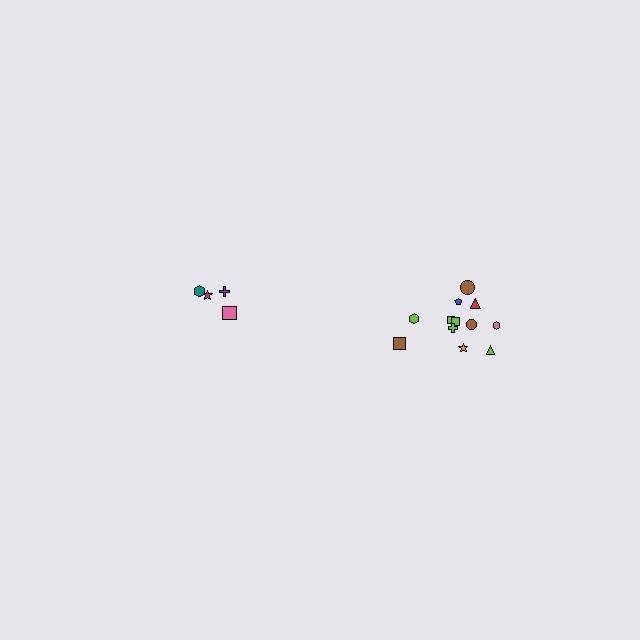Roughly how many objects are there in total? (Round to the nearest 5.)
Roughly 15 objects in total.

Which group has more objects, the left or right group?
The right group.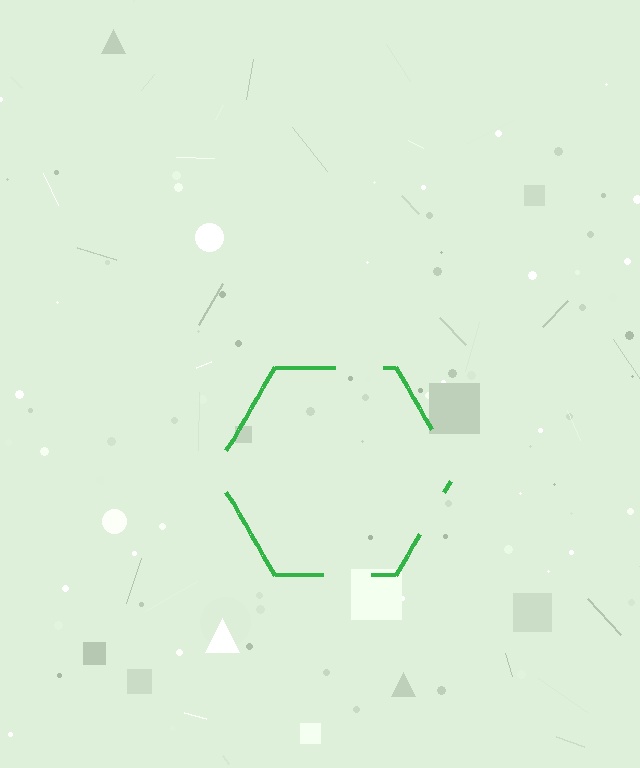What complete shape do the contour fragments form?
The contour fragments form a hexagon.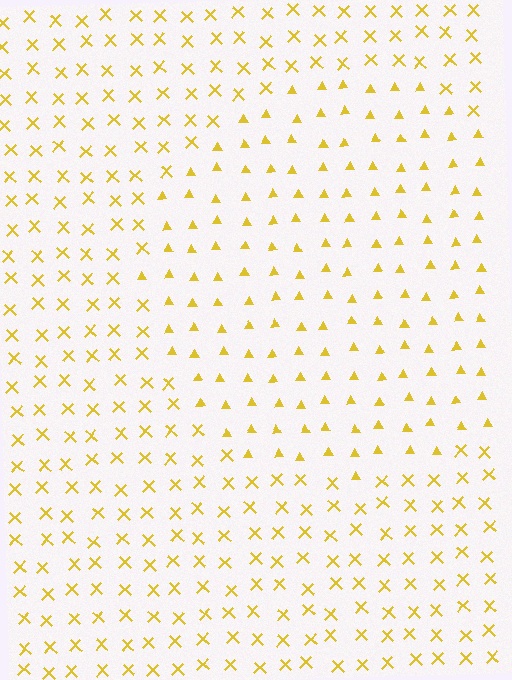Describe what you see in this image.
The image is filled with small yellow elements arranged in a uniform grid. A circle-shaped region contains triangles, while the surrounding area contains X marks. The boundary is defined purely by the change in element shape.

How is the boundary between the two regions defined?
The boundary is defined by a change in element shape: triangles inside vs. X marks outside. All elements share the same color and spacing.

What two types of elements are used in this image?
The image uses triangles inside the circle region and X marks outside it.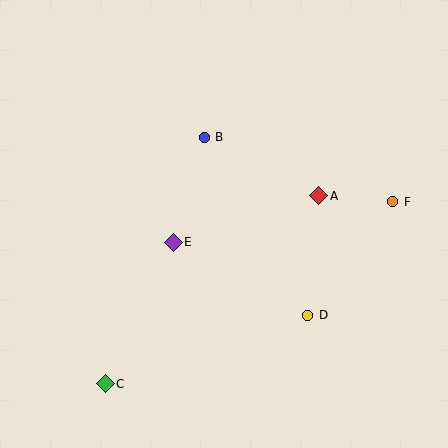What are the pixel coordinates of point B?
Point B is at (204, 137).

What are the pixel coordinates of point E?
Point E is at (173, 242).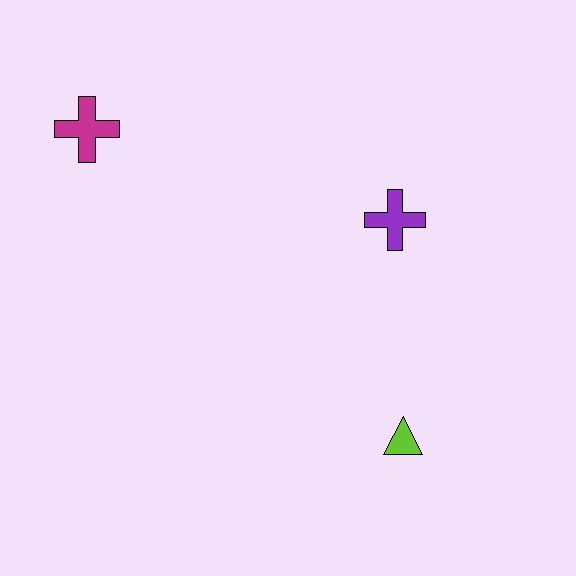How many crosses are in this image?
There are 2 crosses.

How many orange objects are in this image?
There are no orange objects.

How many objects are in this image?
There are 3 objects.